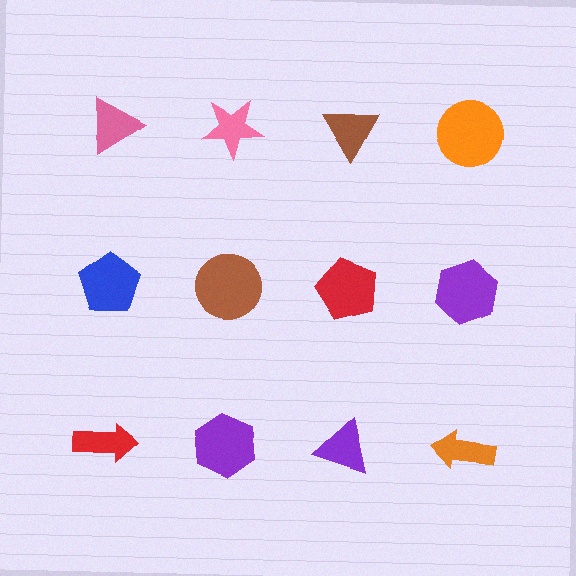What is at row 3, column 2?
A purple hexagon.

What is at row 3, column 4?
An orange arrow.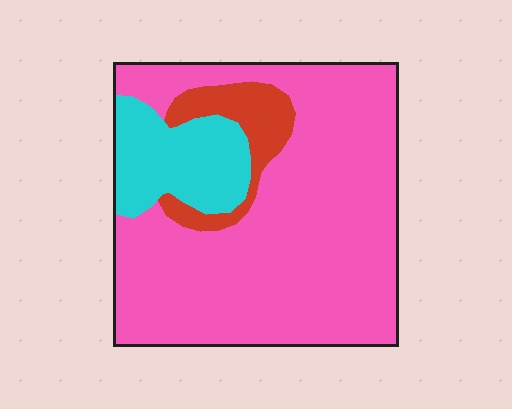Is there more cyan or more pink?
Pink.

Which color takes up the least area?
Red, at roughly 10%.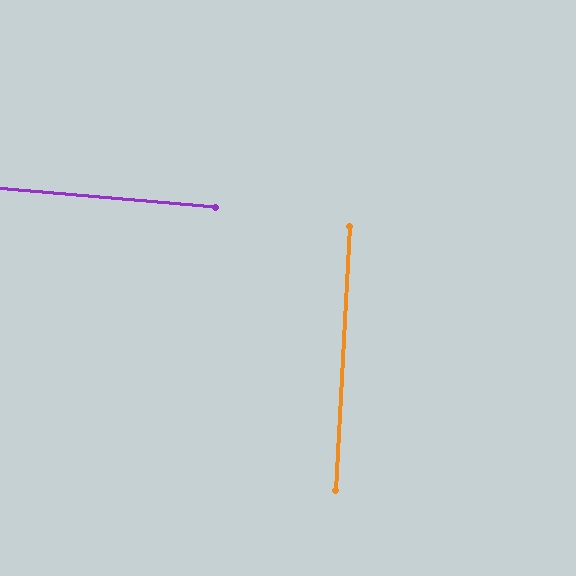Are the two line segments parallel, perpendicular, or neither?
Perpendicular — they meet at approximately 88°.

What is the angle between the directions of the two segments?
Approximately 88 degrees.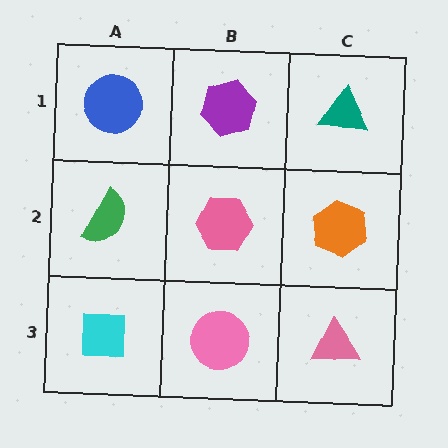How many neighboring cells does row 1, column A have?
2.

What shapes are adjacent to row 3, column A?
A green semicircle (row 2, column A), a pink circle (row 3, column B).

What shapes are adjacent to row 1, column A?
A green semicircle (row 2, column A), a purple hexagon (row 1, column B).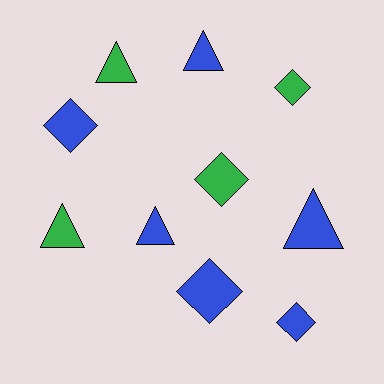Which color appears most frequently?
Blue, with 6 objects.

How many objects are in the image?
There are 10 objects.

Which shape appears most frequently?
Triangle, with 5 objects.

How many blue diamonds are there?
There are 3 blue diamonds.